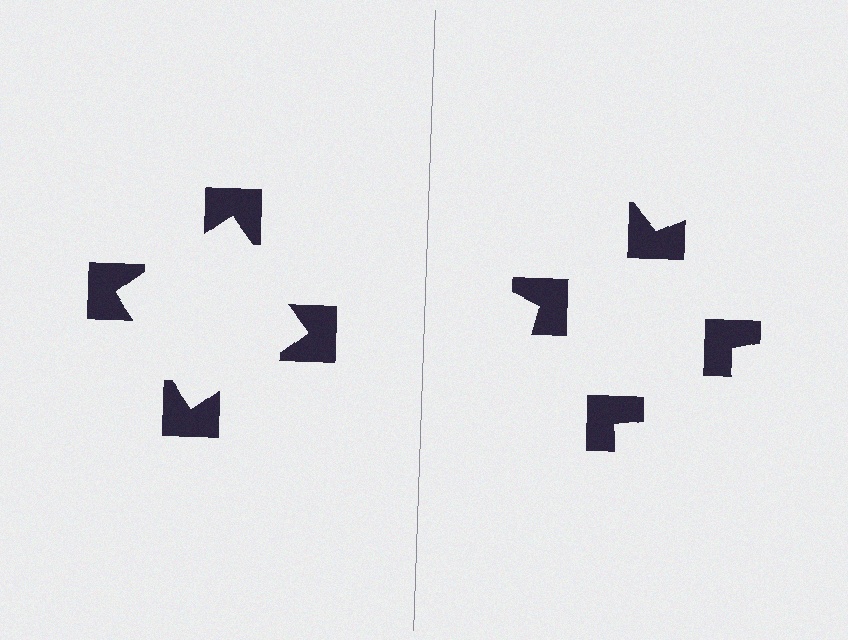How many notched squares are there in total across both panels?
8 — 4 on each side.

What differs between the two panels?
The notched squares are positioned identically on both sides; only the wedge orientations differ. On the left they align to a square; on the right they are misaligned.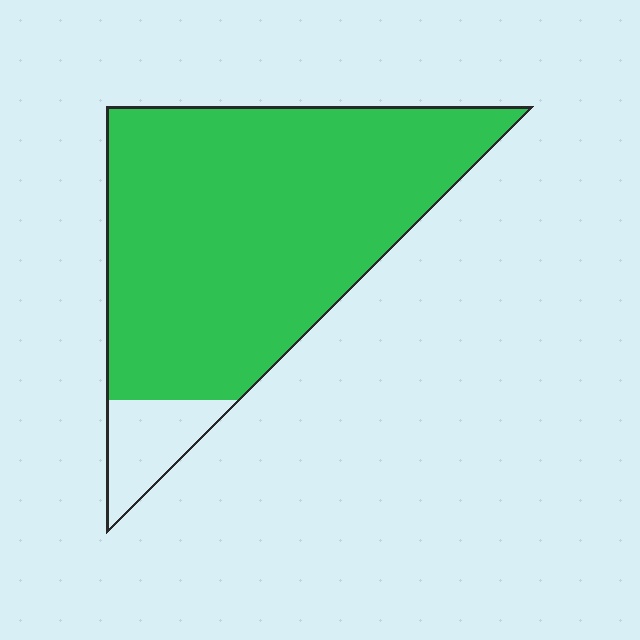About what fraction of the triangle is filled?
About nine tenths (9/10).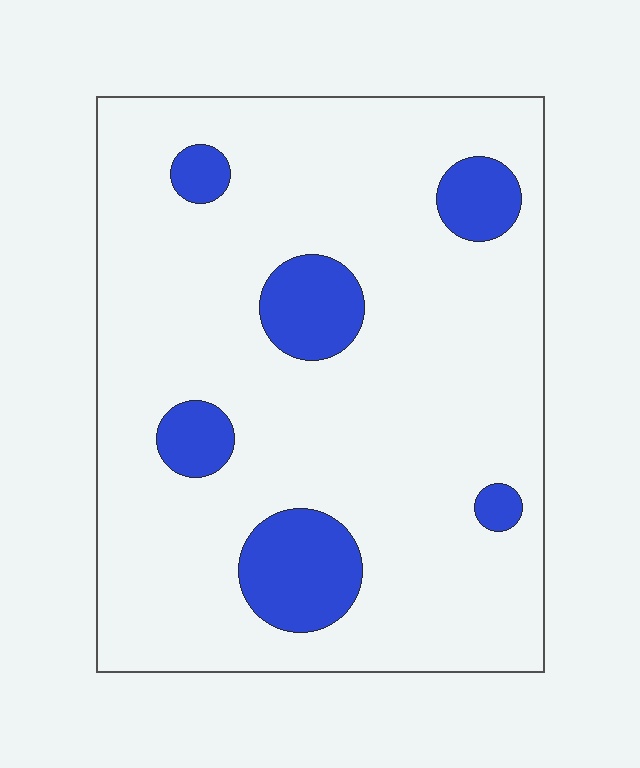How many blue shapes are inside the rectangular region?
6.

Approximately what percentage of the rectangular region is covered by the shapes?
Approximately 15%.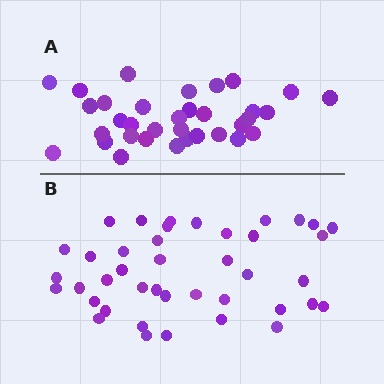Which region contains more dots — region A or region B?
Region B (the bottom region) has more dots.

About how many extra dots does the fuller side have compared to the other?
Region B has roughly 8 or so more dots than region A.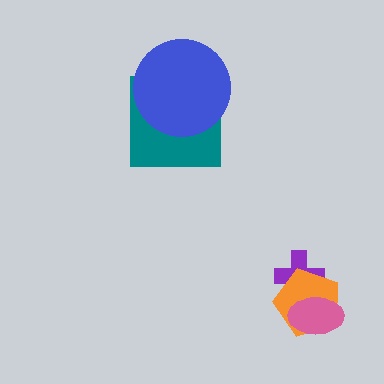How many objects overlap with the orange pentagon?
2 objects overlap with the orange pentagon.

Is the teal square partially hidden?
Yes, it is partially covered by another shape.